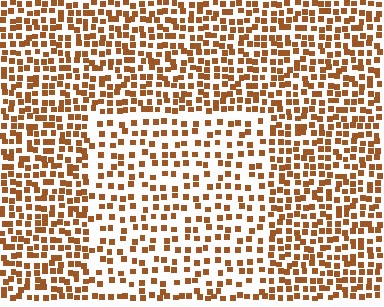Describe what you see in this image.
The image contains small brown elements arranged at two different densities. A rectangle-shaped region is visible where the elements are less densely packed than the surrounding area.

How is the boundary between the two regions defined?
The boundary is defined by a change in element density (approximately 1.7x ratio). All elements are the same color, size, and shape.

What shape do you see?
I see a rectangle.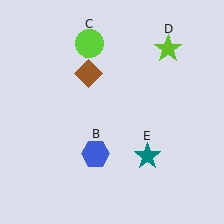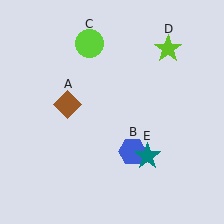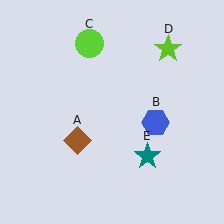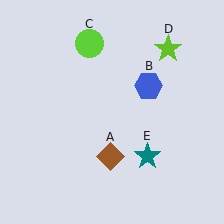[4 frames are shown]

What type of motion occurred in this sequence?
The brown diamond (object A), blue hexagon (object B) rotated counterclockwise around the center of the scene.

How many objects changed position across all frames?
2 objects changed position: brown diamond (object A), blue hexagon (object B).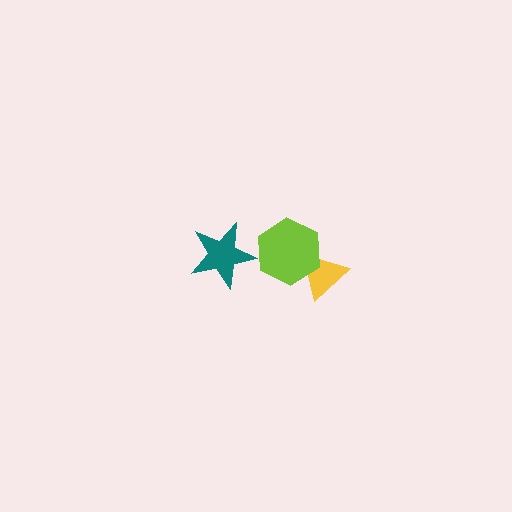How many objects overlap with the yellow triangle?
1 object overlaps with the yellow triangle.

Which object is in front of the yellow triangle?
The lime hexagon is in front of the yellow triangle.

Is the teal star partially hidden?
No, no other shape covers it.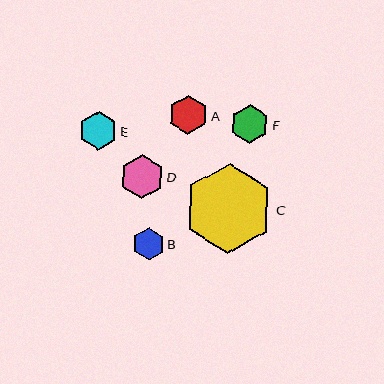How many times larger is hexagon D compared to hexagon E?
Hexagon D is approximately 1.1 times the size of hexagon E.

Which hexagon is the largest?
Hexagon C is the largest with a size of approximately 90 pixels.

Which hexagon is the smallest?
Hexagon B is the smallest with a size of approximately 32 pixels.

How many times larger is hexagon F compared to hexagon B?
Hexagon F is approximately 1.2 times the size of hexagon B.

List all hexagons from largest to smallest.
From largest to smallest: C, D, A, F, E, B.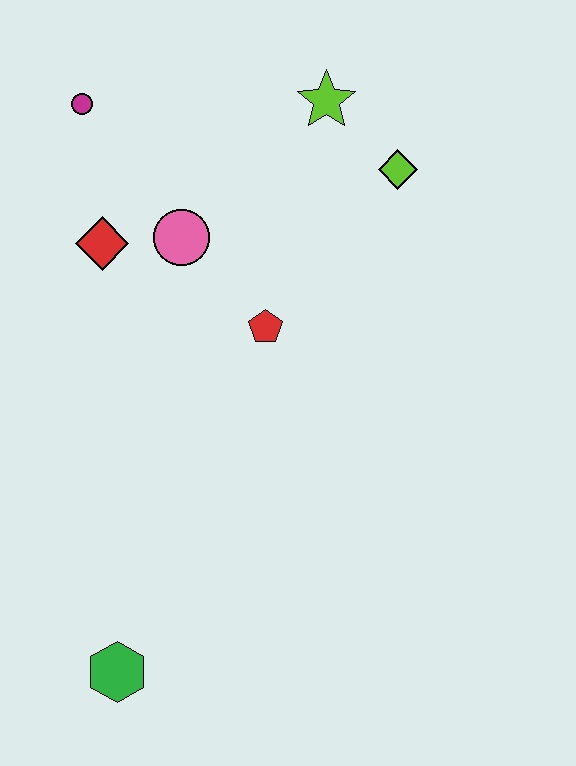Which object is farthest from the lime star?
The green hexagon is farthest from the lime star.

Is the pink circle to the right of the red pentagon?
No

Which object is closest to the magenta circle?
The red diamond is closest to the magenta circle.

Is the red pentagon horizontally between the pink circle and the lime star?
Yes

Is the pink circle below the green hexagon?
No